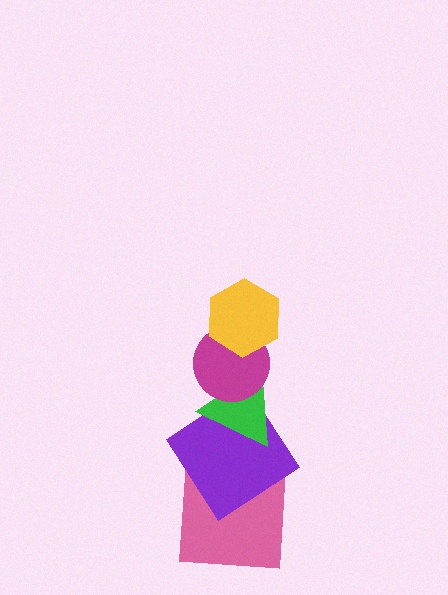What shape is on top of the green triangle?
The magenta circle is on top of the green triangle.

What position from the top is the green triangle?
The green triangle is 3rd from the top.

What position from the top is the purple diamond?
The purple diamond is 4th from the top.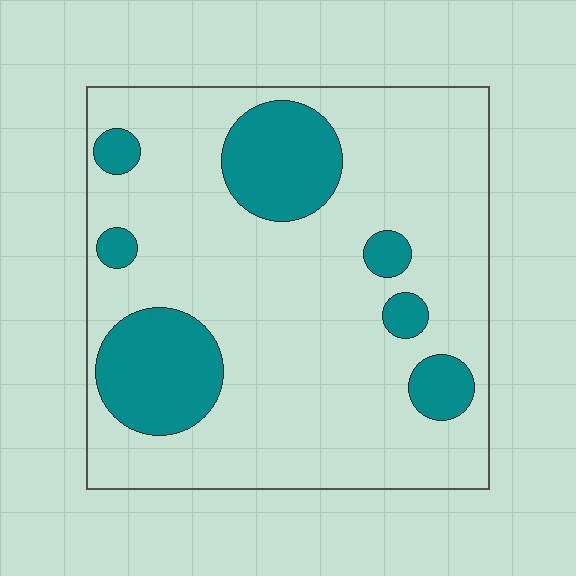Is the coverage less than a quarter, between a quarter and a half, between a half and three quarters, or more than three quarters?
Less than a quarter.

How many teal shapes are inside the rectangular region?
7.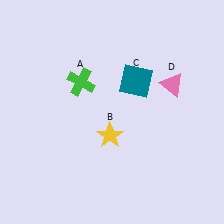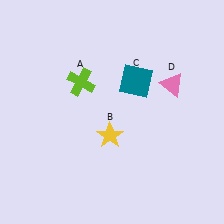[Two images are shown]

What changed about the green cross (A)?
In Image 1, A is green. In Image 2, it changed to lime.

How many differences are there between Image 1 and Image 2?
There is 1 difference between the two images.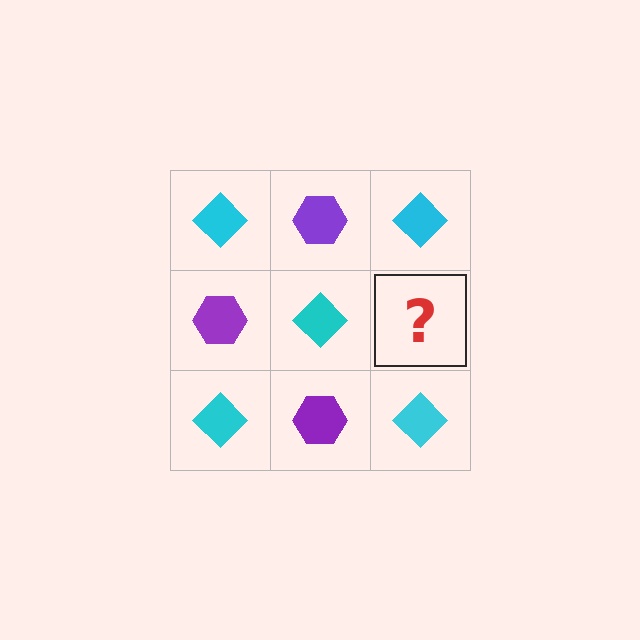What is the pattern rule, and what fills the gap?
The rule is that it alternates cyan diamond and purple hexagon in a checkerboard pattern. The gap should be filled with a purple hexagon.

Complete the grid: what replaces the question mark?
The question mark should be replaced with a purple hexagon.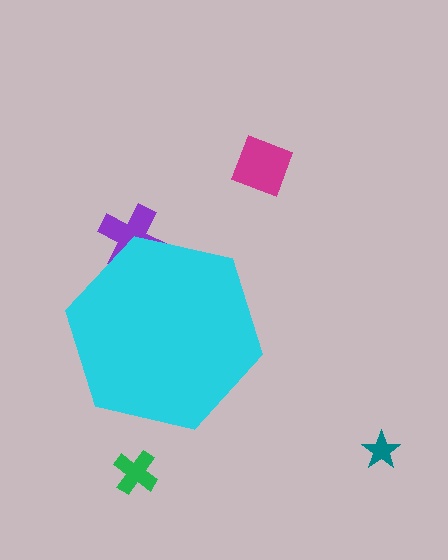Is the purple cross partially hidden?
Yes, the purple cross is partially hidden behind the cyan hexagon.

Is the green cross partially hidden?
No, the green cross is fully visible.